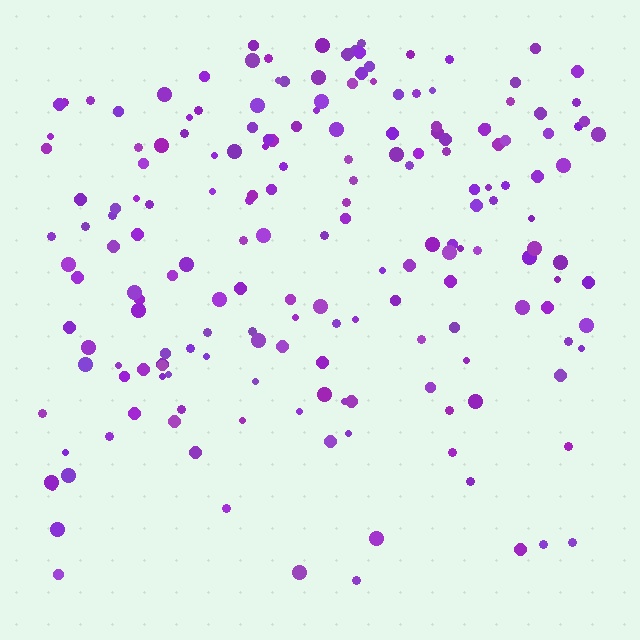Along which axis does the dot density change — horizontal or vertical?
Vertical.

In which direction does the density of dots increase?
From bottom to top, with the top side densest.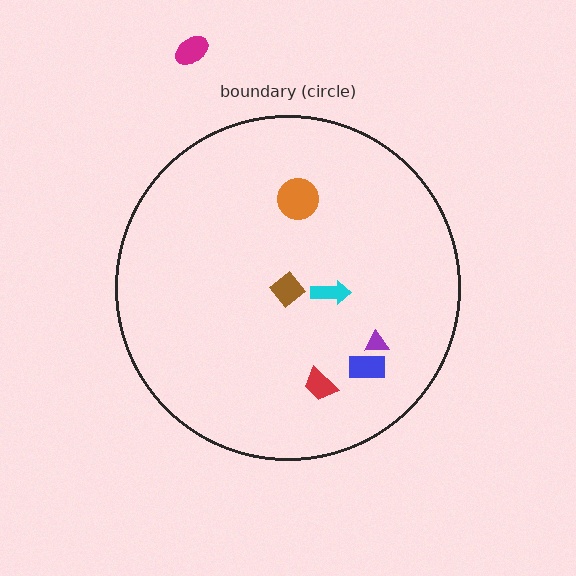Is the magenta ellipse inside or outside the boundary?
Outside.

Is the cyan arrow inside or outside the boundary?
Inside.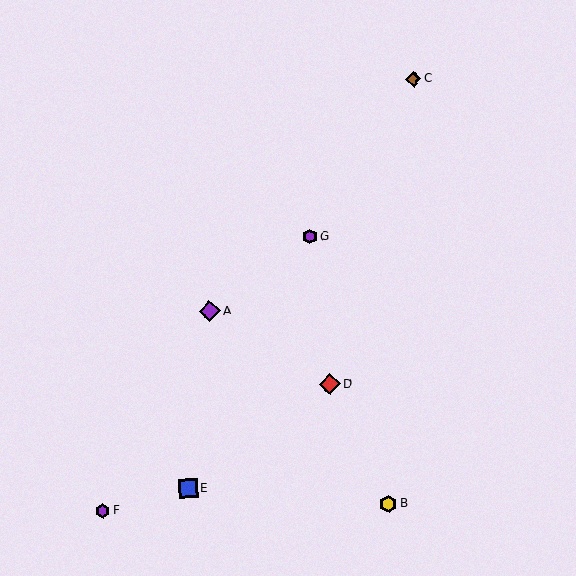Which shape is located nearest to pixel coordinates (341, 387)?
The red diamond (labeled D) at (330, 384) is nearest to that location.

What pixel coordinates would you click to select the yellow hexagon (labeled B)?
Click at (389, 504) to select the yellow hexagon B.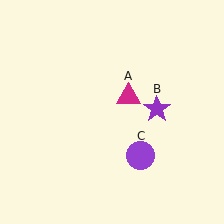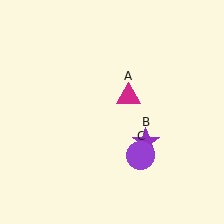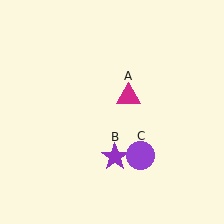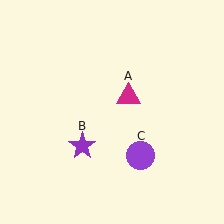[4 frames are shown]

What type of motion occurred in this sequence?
The purple star (object B) rotated clockwise around the center of the scene.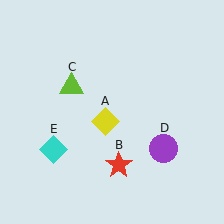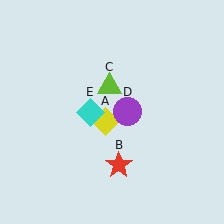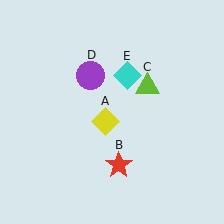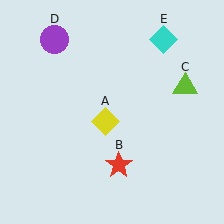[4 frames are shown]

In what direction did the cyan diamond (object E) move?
The cyan diamond (object E) moved up and to the right.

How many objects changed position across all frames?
3 objects changed position: lime triangle (object C), purple circle (object D), cyan diamond (object E).